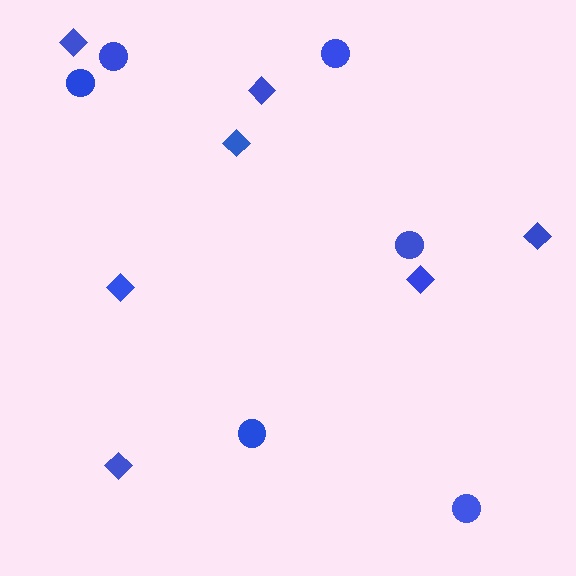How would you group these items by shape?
There are 2 groups: one group of diamonds (7) and one group of circles (6).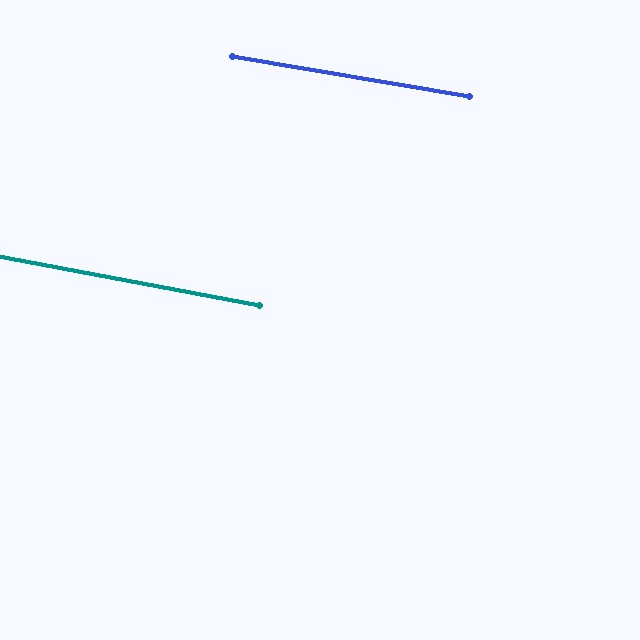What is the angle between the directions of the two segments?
Approximately 1 degree.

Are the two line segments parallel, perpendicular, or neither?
Parallel — their directions differ by only 1.0°.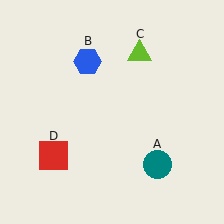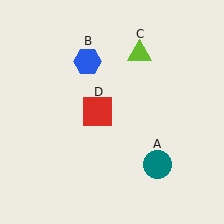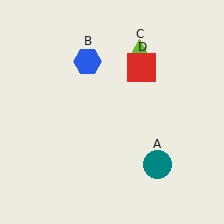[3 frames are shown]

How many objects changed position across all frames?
1 object changed position: red square (object D).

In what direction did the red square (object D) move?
The red square (object D) moved up and to the right.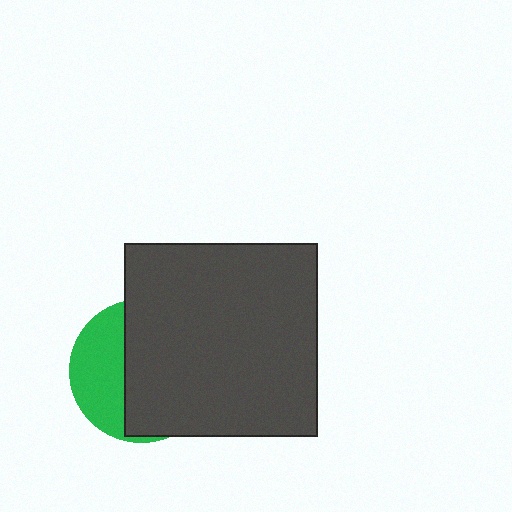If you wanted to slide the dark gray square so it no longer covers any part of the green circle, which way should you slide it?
Slide it right — that is the most direct way to separate the two shapes.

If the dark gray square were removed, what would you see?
You would see the complete green circle.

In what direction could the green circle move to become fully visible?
The green circle could move left. That would shift it out from behind the dark gray square entirely.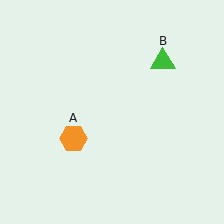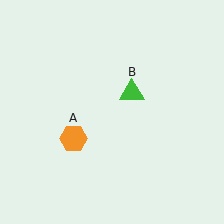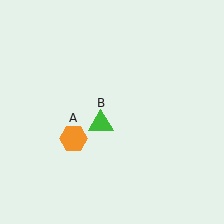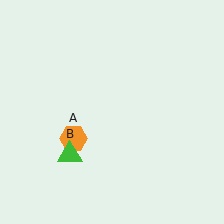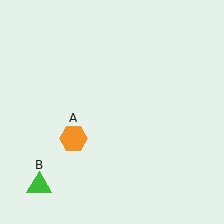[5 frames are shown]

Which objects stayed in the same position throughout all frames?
Orange hexagon (object A) remained stationary.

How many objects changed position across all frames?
1 object changed position: green triangle (object B).